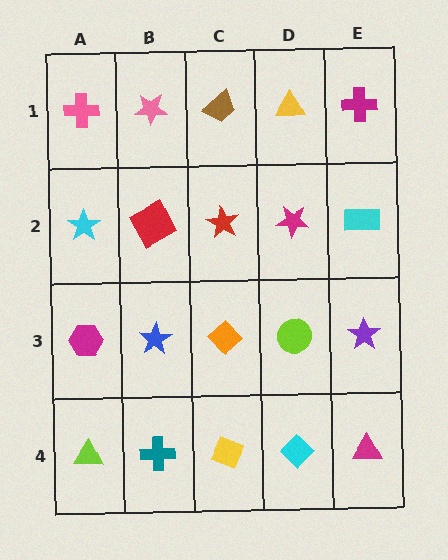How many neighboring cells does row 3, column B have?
4.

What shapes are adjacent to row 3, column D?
A magenta star (row 2, column D), a cyan diamond (row 4, column D), an orange diamond (row 3, column C), a purple star (row 3, column E).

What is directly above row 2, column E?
A magenta cross.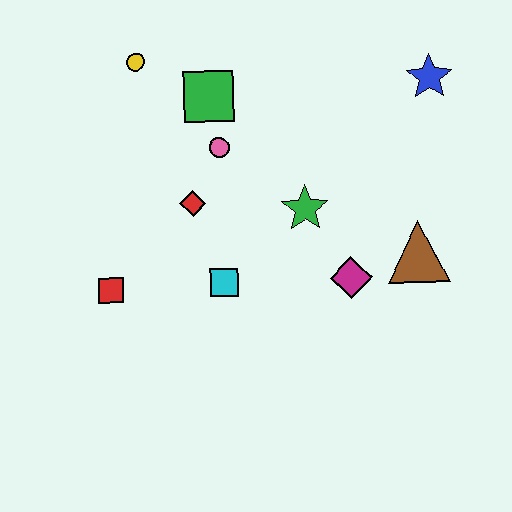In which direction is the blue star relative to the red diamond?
The blue star is to the right of the red diamond.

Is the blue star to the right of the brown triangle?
Yes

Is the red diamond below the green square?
Yes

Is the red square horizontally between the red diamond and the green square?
No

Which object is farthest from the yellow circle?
The brown triangle is farthest from the yellow circle.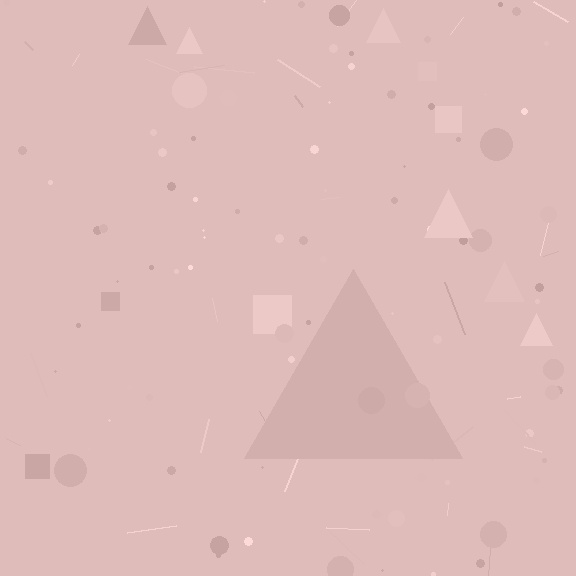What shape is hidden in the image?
A triangle is hidden in the image.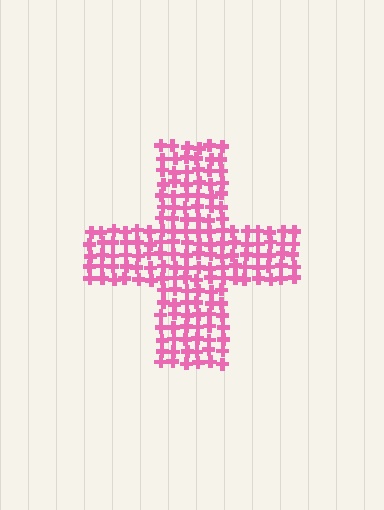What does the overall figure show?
The overall figure shows a cross.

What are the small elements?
The small elements are crosses.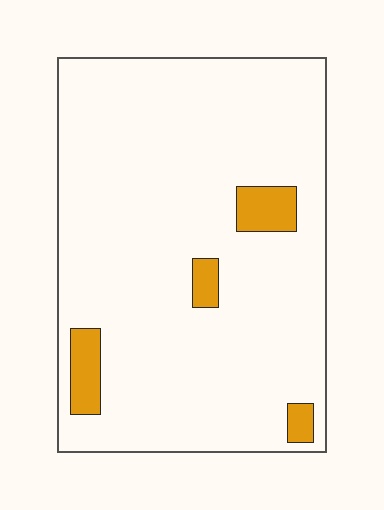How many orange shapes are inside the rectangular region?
4.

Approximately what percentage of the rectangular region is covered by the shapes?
Approximately 5%.